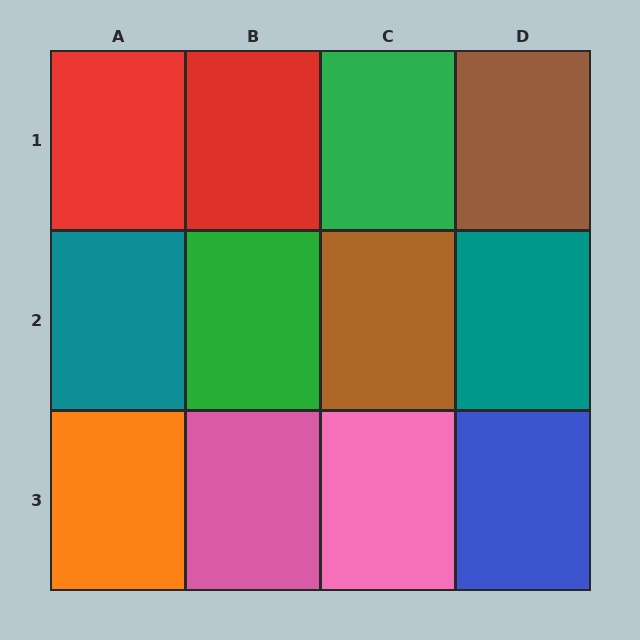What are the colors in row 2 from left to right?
Teal, green, brown, teal.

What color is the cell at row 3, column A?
Orange.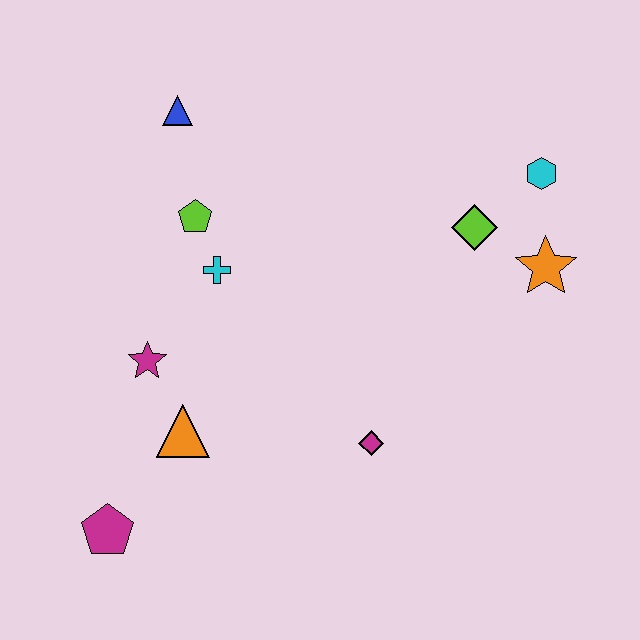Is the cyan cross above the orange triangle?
Yes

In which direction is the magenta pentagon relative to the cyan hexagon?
The magenta pentagon is to the left of the cyan hexagon.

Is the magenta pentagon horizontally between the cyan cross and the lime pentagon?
No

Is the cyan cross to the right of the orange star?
No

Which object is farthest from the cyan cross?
The cyan hexagon is farthest from the cyan cross.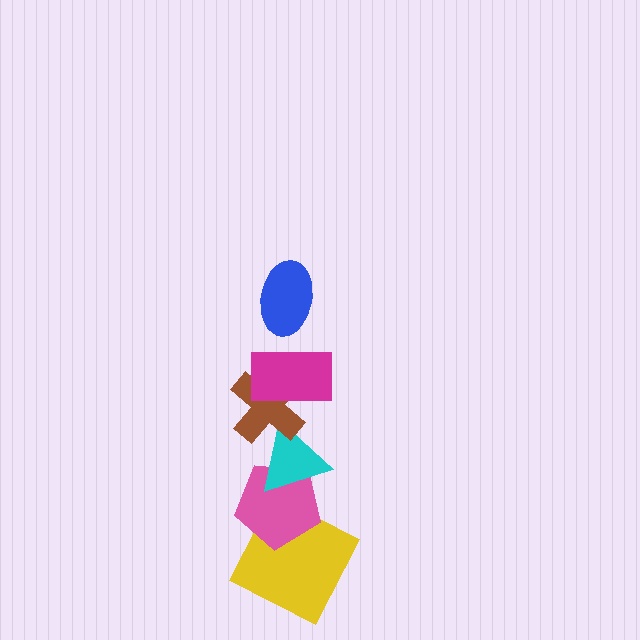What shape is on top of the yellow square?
The pink pentagon is on top of the yellow square.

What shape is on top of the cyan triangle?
The brown cross is on top of the cyan triangle.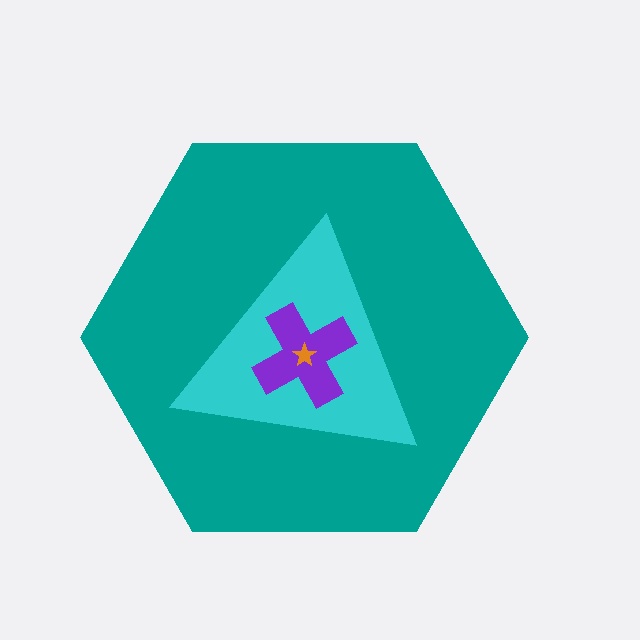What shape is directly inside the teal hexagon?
The cyan triangle.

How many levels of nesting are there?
4.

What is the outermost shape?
The teal hexagon.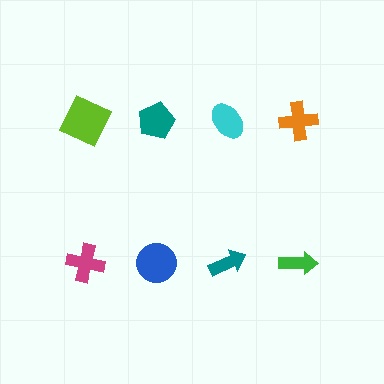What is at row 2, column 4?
A green arrow.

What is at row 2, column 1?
A magenta cross.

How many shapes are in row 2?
4 shapes.